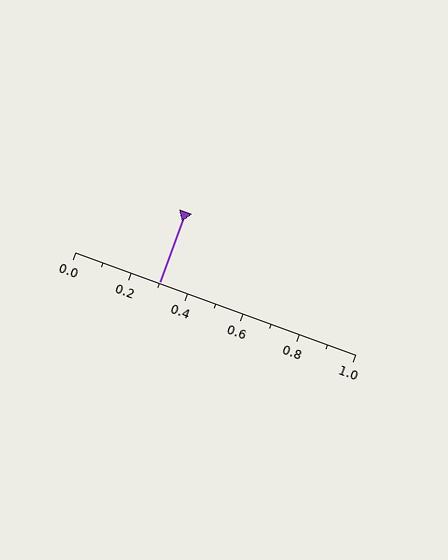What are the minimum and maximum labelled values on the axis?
The axis runs from 0.0 to 1.0.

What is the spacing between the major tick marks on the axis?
The major ticks are spaced 0.2 apart.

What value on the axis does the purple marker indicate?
The marker indicates approximately 0.3.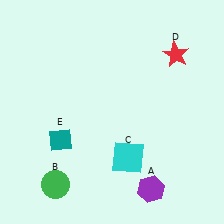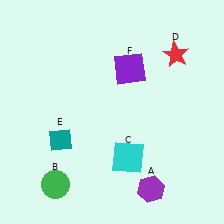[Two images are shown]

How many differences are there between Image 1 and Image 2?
There is 1 difference between the two images.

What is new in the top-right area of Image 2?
A purple square (F) was added in the top-right area of Image 2.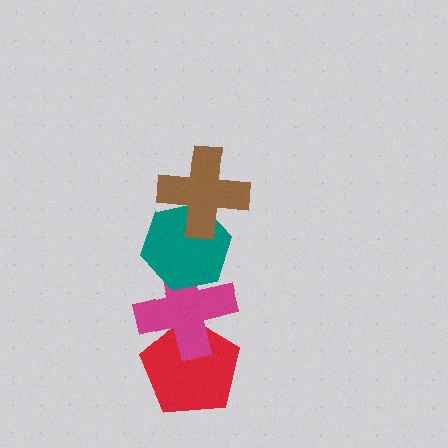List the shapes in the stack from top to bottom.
From top to bottom: the brown cross, the teal hexagon, the magenta cross, the red pentagon.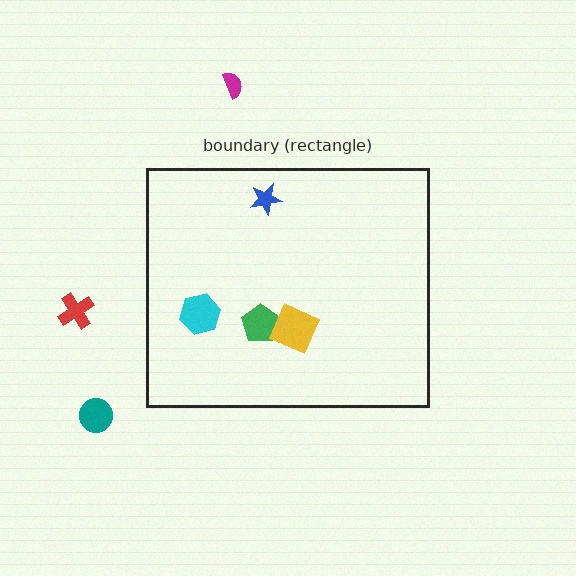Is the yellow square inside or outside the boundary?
Inside.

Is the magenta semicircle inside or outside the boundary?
Outside.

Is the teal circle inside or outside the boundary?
Outside.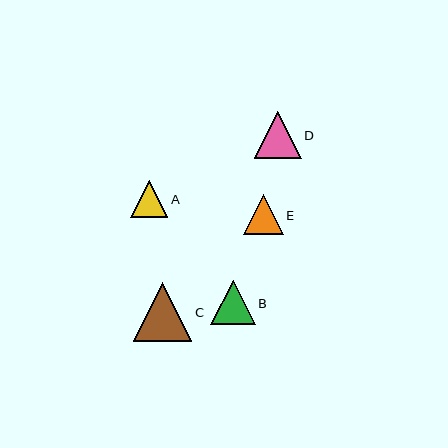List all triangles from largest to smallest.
From largest to smallest: C, D, B, E, A.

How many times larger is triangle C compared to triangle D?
Triangle C is approximately 1.3 times the size of triangle D.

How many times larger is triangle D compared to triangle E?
Triangle D is approximately 1.2 times the size of triangle E.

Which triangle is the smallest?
Triangle A is the smallest with a size of approximately 37 pixels.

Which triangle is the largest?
Triangle C is the largest with a size of approximately 59 pixels.